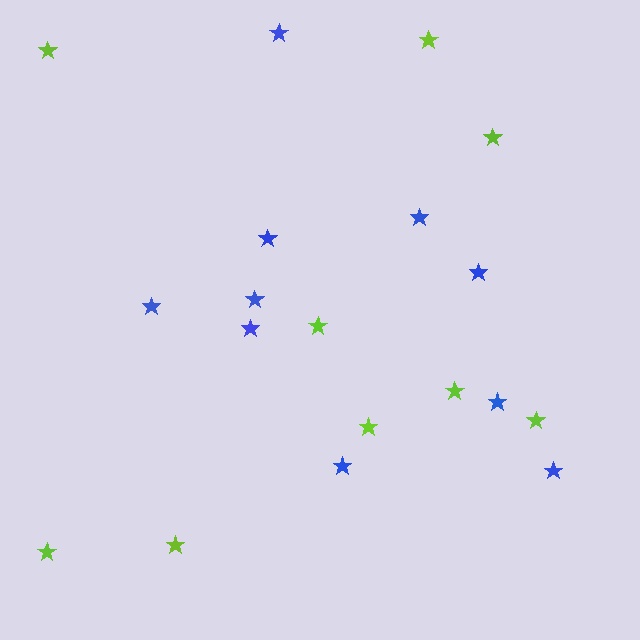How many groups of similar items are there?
There are 2 groups: one group of lime stars (9) and one group of blue stars (10).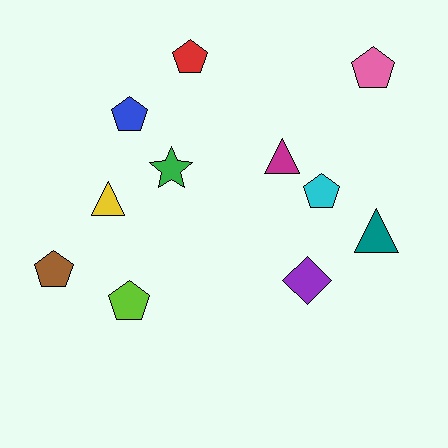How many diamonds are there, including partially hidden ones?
There is 1 diamond.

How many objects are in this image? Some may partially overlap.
There are 11 objects.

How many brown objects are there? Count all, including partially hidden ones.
There is 1 brown object.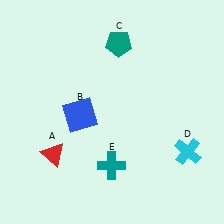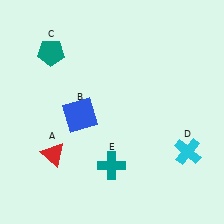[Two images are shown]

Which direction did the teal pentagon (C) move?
The teal pentagon (C) moved left.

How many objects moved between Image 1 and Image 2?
1 object moved between the two images.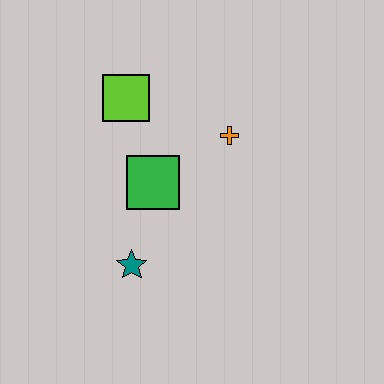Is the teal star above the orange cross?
No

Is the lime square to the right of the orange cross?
No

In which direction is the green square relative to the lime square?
The green square is below the lime square.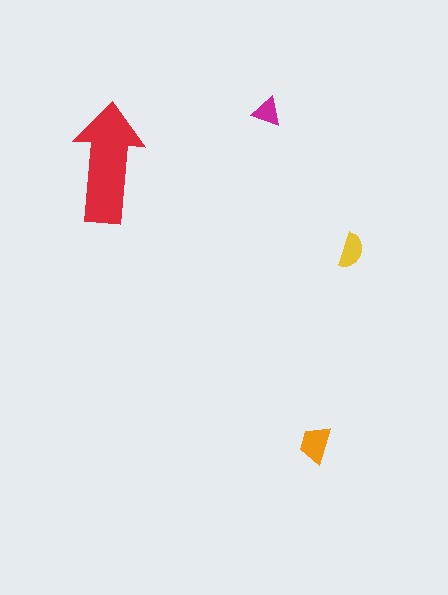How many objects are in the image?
There are 4 objects in the image.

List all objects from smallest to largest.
The magenta triangle, the yellow semicircle, the orange trapezoid, the red arrow.